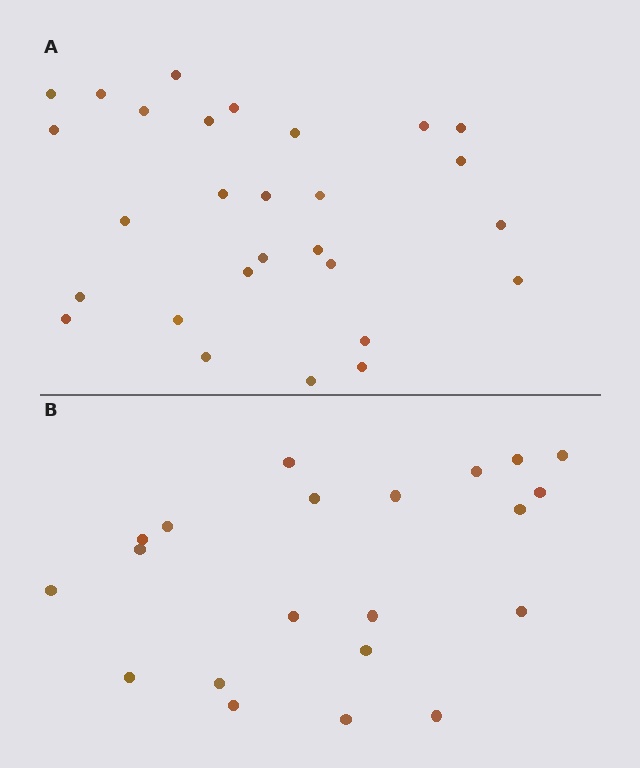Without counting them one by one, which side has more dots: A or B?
Region A (the top region) has more dots.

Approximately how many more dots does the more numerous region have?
Region A has roughly 8 or so more dots than region B.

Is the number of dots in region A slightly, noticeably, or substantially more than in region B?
Region A has noticeably more, but not dramatically so. The ratio is roughly 1.3 to 1.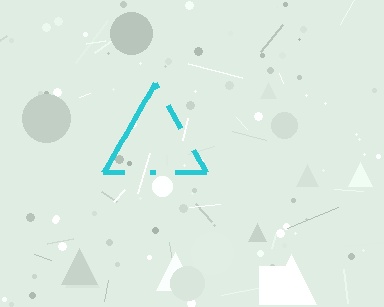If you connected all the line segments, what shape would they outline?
They would outline a triangle.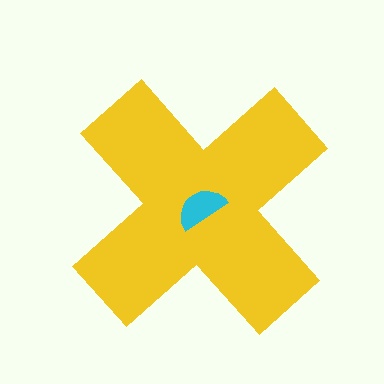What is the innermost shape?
The cyan semicircle.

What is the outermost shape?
The yellow cross.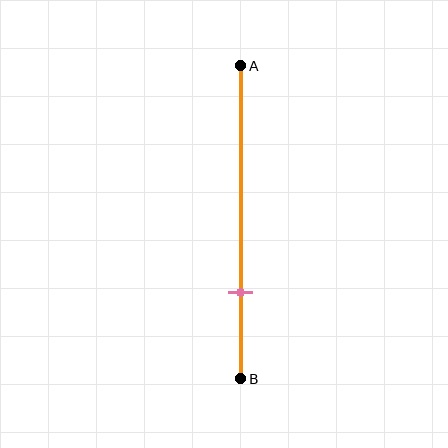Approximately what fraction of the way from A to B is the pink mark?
The pink mark is approximately 75% of the way from A to B.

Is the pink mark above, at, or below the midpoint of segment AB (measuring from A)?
The pink mark is below the midpoint of segment AB.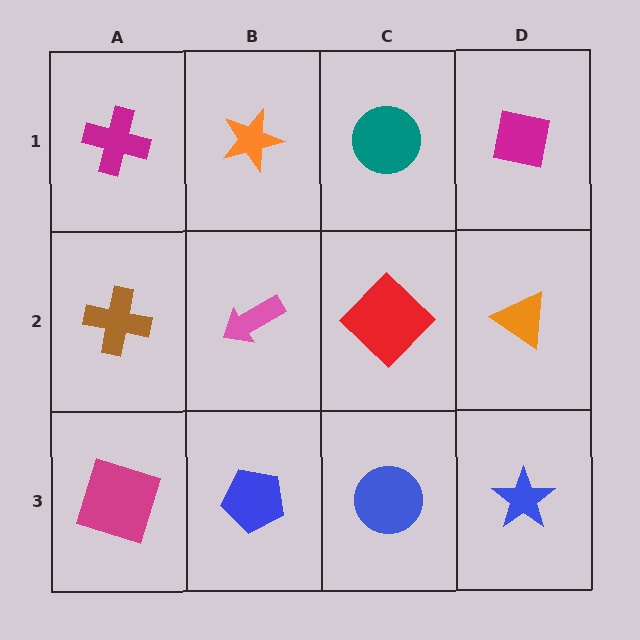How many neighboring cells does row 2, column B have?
4.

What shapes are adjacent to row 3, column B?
A pink arrow (row 2, column B), a magenta square (row 3, column A), a blue circle (row 3, column C).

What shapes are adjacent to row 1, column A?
A brown cross (row 2, column A), an orange star (row 1, column B).